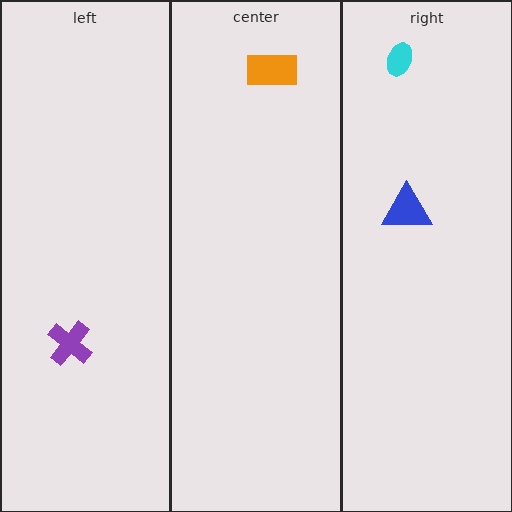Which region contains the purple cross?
The left region.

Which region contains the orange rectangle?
The center region.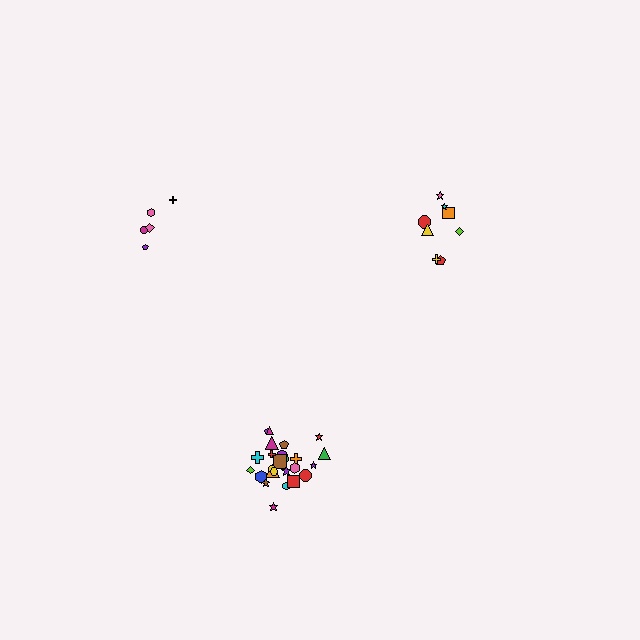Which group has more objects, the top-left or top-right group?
The top-right group.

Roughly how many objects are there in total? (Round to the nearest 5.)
Roughly 40 objects in total.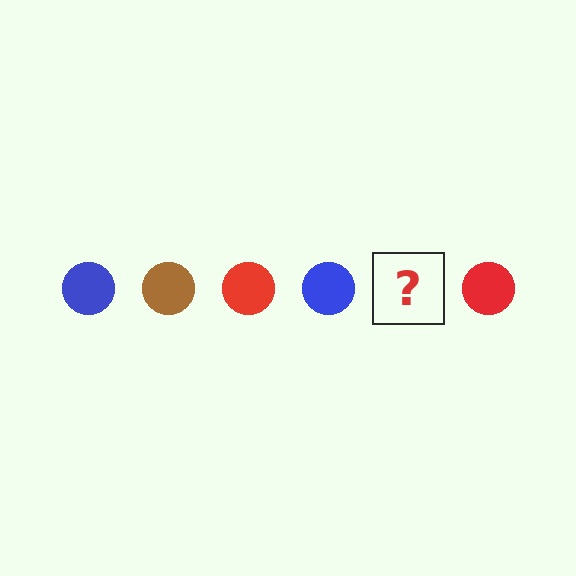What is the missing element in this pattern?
The missing element is a brown circle.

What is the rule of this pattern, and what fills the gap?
The rule is that the pattern cycles through blue, brown, red circles. The gap should be filled with a brown circle.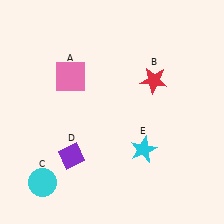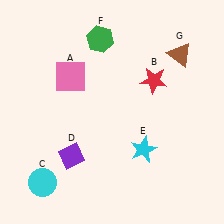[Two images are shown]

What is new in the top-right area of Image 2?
A brown triangle (G) was added in the top-right area of Image 2.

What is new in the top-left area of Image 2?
A green hexagon (F) was added in the top-left area of Image 2.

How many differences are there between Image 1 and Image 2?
There are 2 differences between the two images.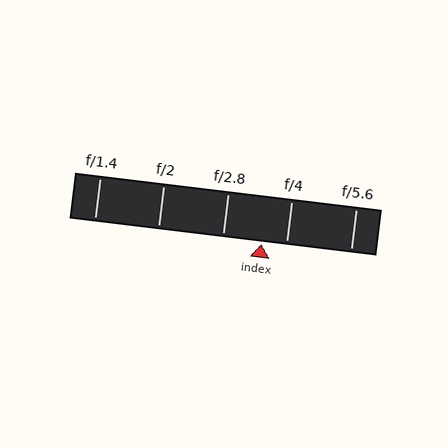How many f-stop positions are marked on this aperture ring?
There are 5 f-stop positions marked.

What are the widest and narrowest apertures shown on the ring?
The widest aperture shown is f/1.4 and the narrowest is f/5.6.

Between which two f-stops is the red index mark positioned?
The index mark is between f/2.8 and f/4.